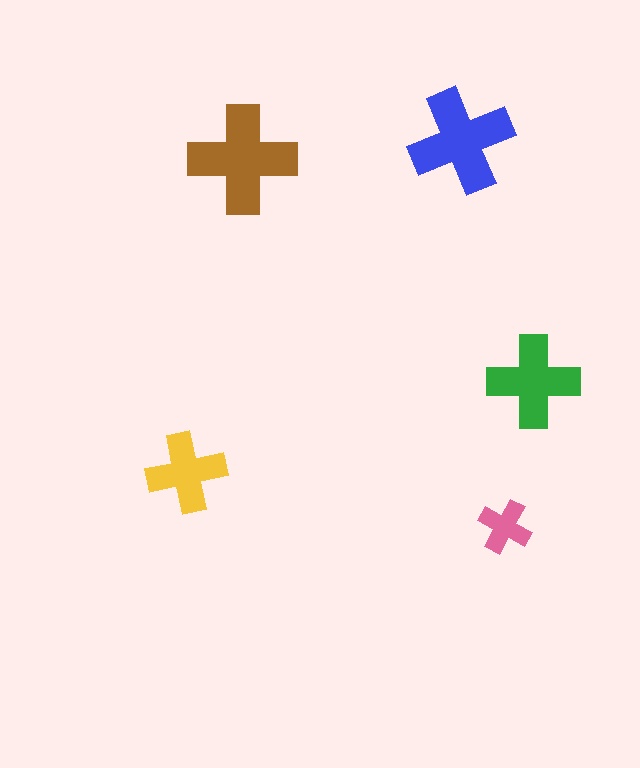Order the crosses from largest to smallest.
the brown one, the blue one, the green one, the yellow one, the pink one.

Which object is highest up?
The blue cross is topmost.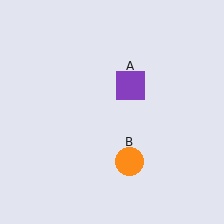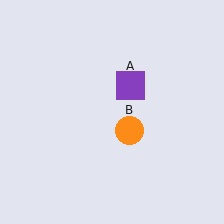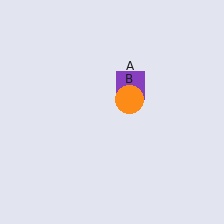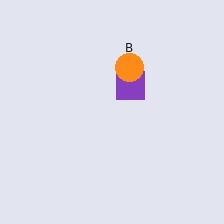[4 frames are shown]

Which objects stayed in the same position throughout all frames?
Purple square (object A) remained stationary.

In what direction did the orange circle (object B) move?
The orange circle (object B) moved up.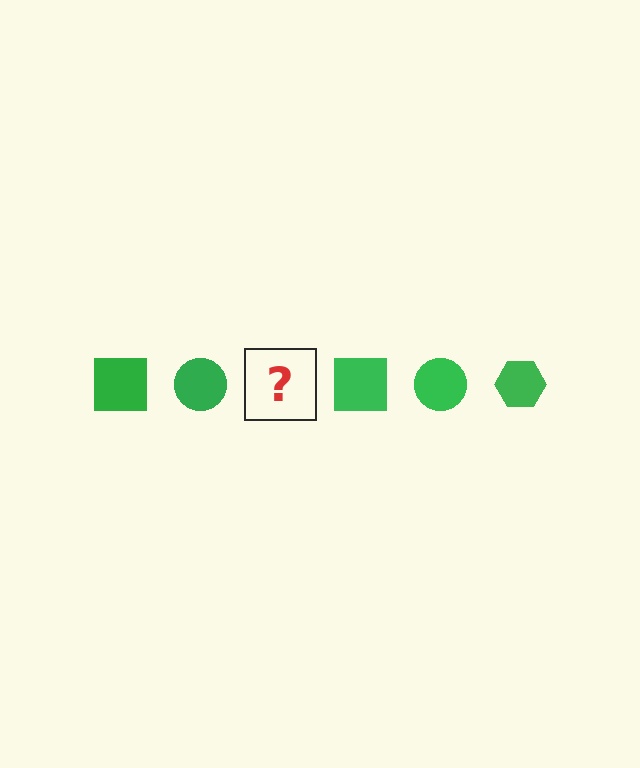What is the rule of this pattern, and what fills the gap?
The rule is that the pattern cycles through square, circle, hexagon shapes in green. The gap should be filled with a green hexagon.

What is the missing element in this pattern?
The missing element is a green hexagon.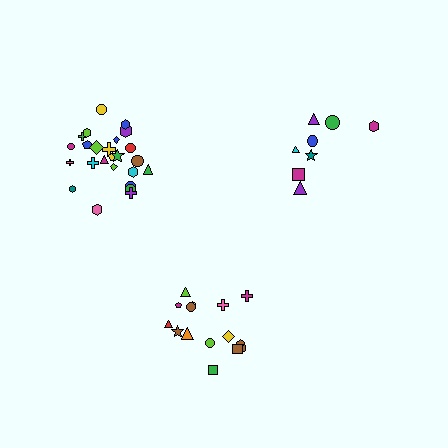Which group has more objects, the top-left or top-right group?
The top-left group.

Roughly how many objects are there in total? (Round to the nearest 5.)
Roughly 50 objects in total.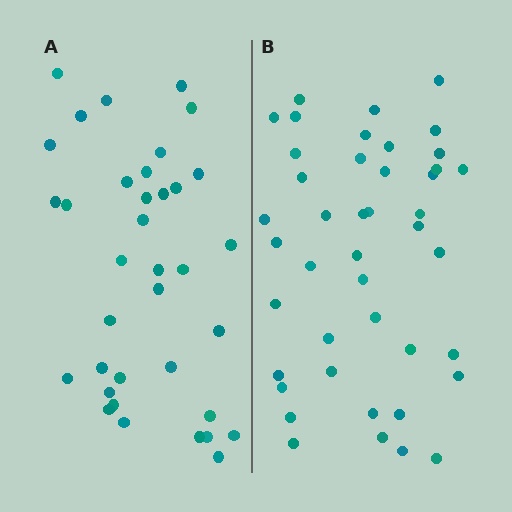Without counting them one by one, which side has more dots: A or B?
Region B (the right region) has more dots.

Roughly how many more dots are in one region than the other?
Region B has roughly 8 or so more dots than region A.